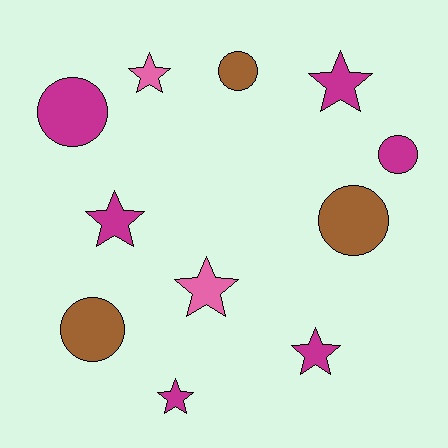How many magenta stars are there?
There are 4 magenta stars.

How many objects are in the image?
There are 11 objects.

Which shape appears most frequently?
Star, with 6 objects.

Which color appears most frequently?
Magenta, with 6 objects.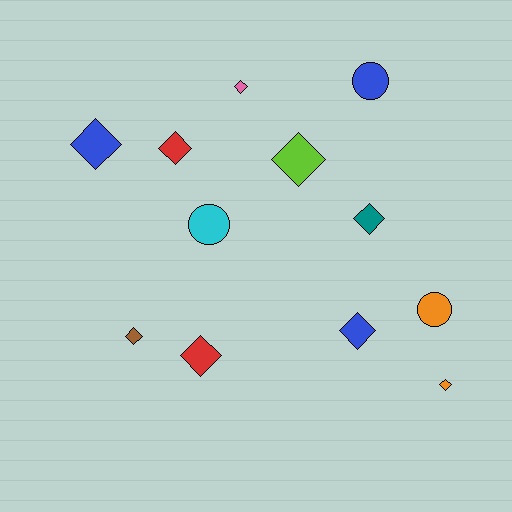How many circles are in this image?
There are 3 circles.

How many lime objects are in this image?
There is 1 lime object.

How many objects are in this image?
There are 12 objects.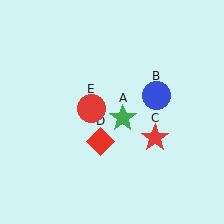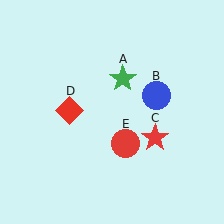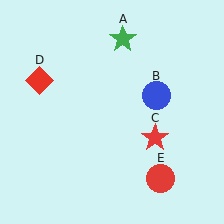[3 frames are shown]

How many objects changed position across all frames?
3 objects changed position: green star (object A), red diamond (object D), red circle (object E).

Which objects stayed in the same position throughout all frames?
Blue circle (object B) and red star (object C) remained stationary.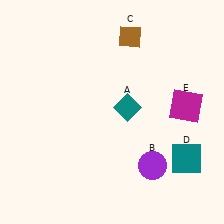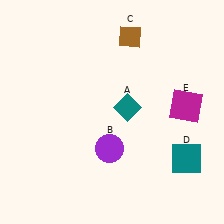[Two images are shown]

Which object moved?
The purple circle (B) moved left.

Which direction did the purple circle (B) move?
The purple circle (B) moved left.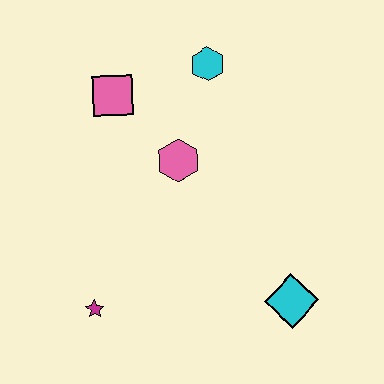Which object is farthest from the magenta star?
The cyan hexagon is farthest from the magenta star.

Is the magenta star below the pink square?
Yes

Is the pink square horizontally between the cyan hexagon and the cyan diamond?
No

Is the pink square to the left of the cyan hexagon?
Yes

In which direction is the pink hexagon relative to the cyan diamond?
The pink hexagon is above the cyan diamond.